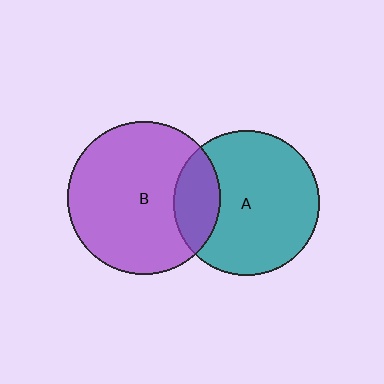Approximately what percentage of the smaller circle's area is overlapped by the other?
Approximately 20%.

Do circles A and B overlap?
Yes.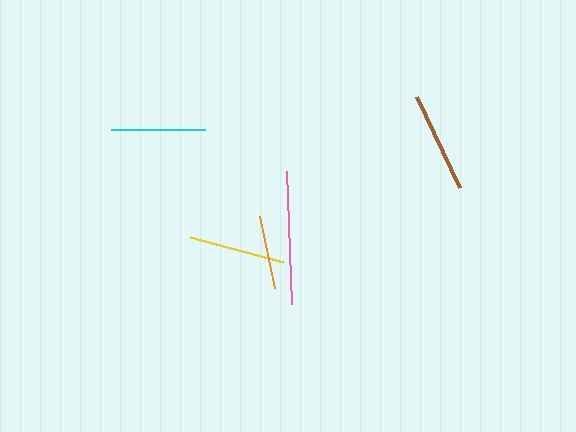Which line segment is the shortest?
The orange line is the shortest at approximately 74 pixels.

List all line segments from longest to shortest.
From longest to shortest: pink, brown, yellow, cyan, orange.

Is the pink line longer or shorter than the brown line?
The pink line is longer than the brown line.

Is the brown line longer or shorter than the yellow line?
The brown line is longer than the yellow line.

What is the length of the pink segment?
The pink segment is approximately 133 pixels long.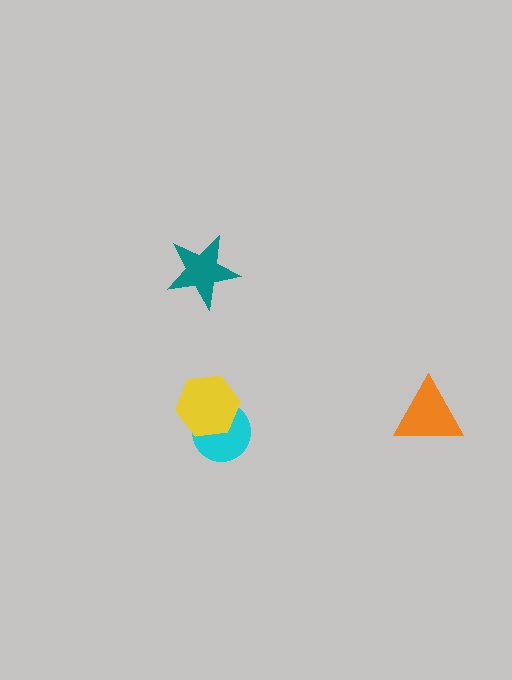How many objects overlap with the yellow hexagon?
1 object overlaps with the yellow hexagon.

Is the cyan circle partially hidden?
Yes, it is partially covered by another shape.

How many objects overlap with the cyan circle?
1 object overlaps with the cyan circle.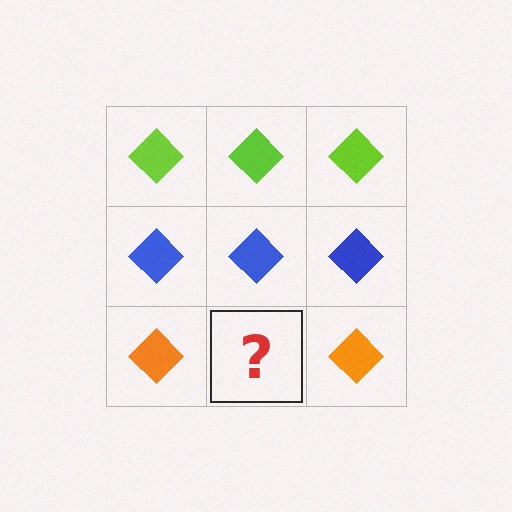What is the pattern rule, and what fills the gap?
The rule is that each row has a consistent color. The gap should be filled with an orange diamond.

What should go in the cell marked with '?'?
The missing cell should contain an orange diamond.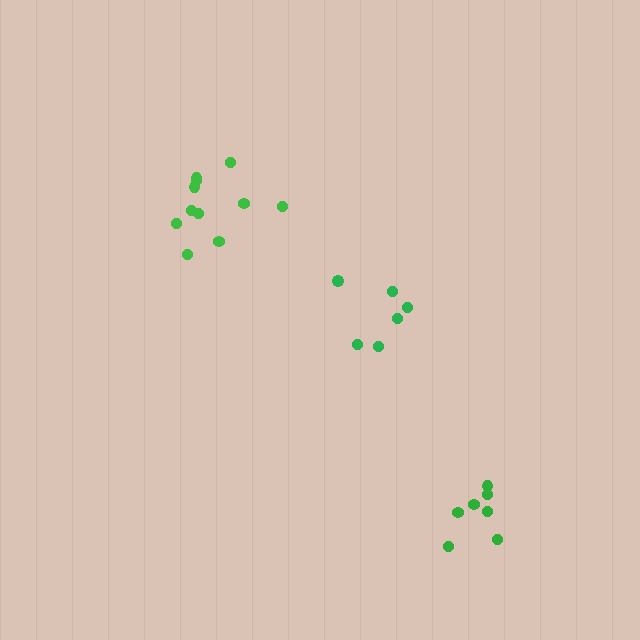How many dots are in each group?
Group 1: 7 dots, Group 2: 11 dots, Group 3: 7 dots (25 total).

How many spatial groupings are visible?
There are 3 spatial groupings.